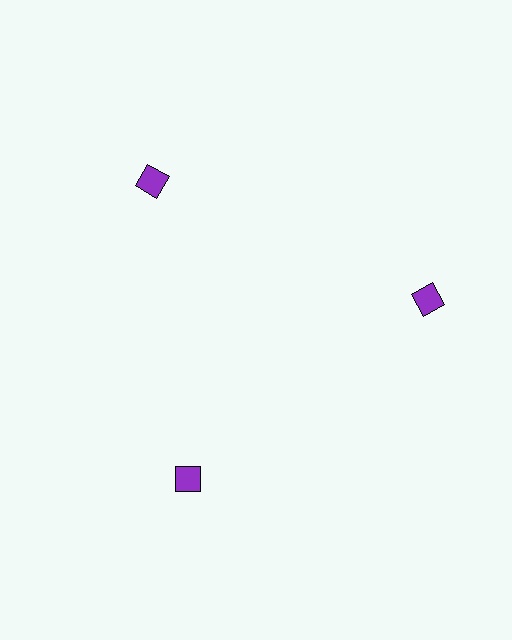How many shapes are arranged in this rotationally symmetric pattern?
There are 3 shapes, arranged in 3 groups of 1.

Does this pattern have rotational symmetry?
Yes, this pattern has 3-fold rotational symmetry. It looks the same after rotating 120 degrees around the center.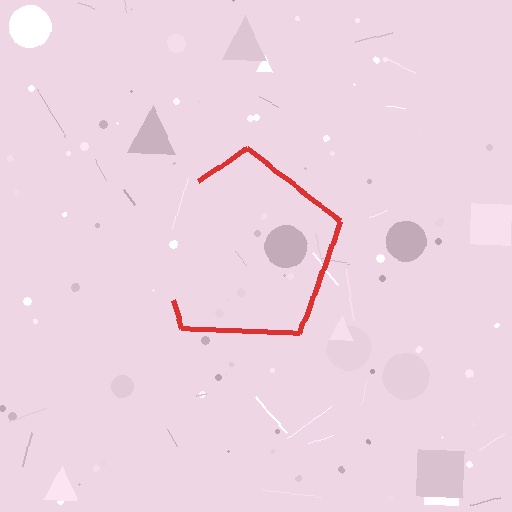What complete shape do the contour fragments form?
The contour fragments form a pentagon.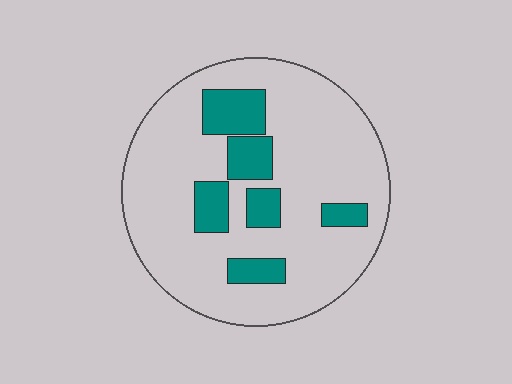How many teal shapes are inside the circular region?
6.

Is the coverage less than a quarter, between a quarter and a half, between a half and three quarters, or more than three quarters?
Less than a quarter.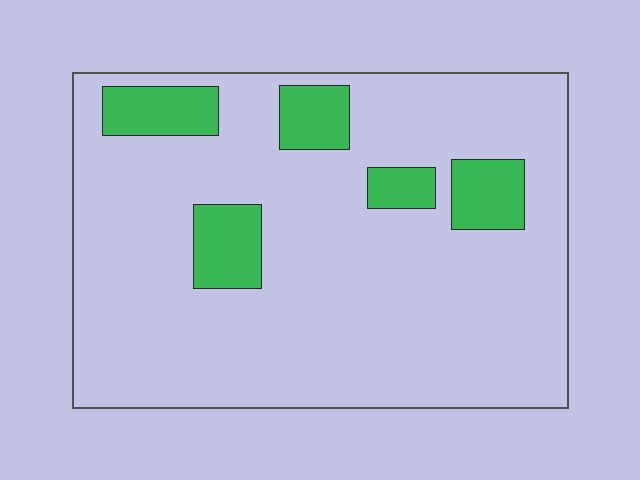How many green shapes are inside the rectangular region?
5.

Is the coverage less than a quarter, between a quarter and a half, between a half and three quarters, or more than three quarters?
Less than a quarter.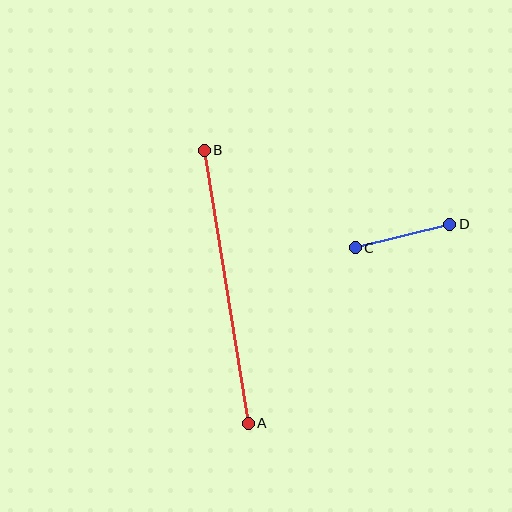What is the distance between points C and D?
The distance is approximately 97 pixels.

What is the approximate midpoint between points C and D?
The midpoint is at approximately (403, 236) pixels.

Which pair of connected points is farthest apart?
Points A and B are farthest apart.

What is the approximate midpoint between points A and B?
The midpoint is at approximately (226, 287) pixels.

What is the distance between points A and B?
The distance is approximately 277 pixels.